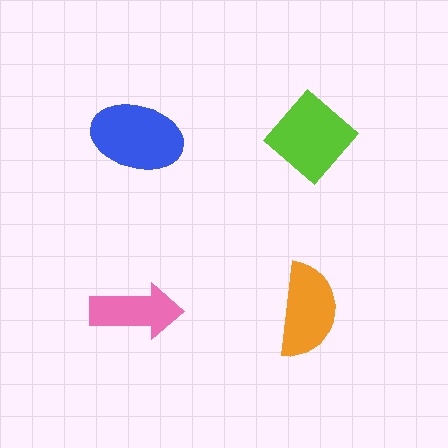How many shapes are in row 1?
2 shapes.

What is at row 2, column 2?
An orange semicircle.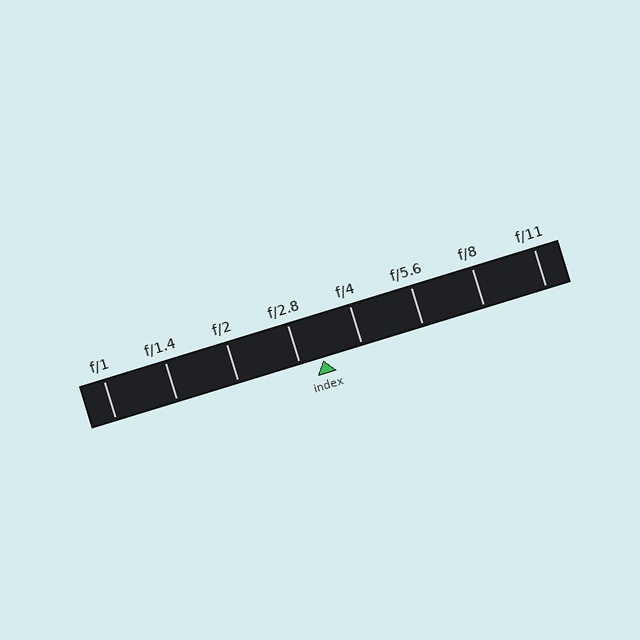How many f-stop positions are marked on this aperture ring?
There are 8 f-stop positions marked.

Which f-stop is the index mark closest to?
The index mark is closest to f/2.8.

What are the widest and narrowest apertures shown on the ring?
The widest aperture shown is f/1 and the narrowest is f/11.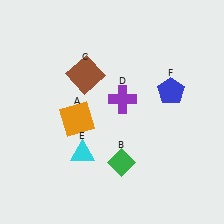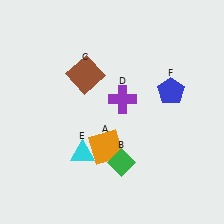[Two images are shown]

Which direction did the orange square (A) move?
The orange square (A) moved right.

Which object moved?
The orange square (A) moved right.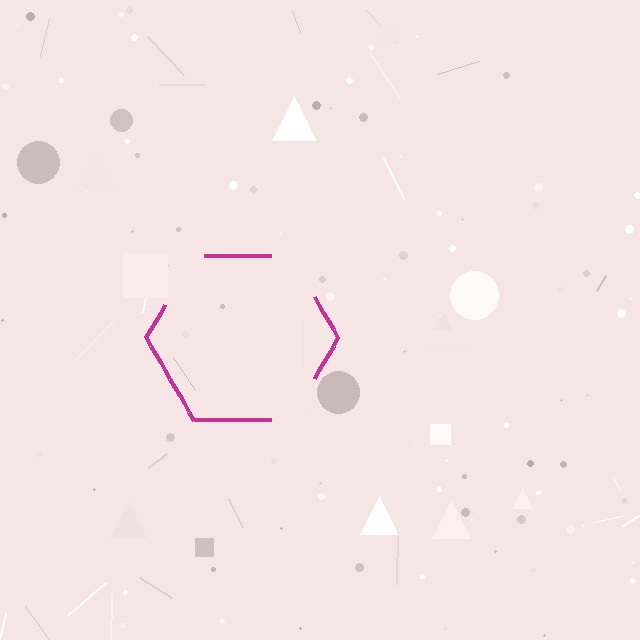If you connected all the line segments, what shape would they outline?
They would outline a hexagon.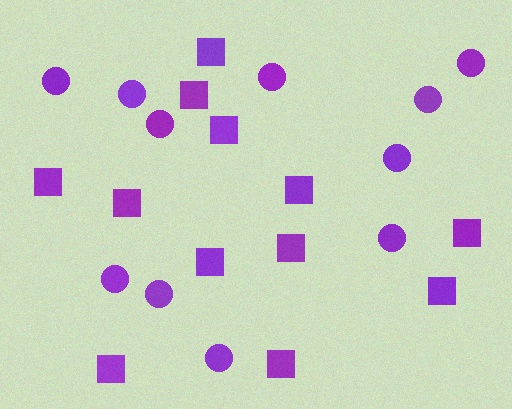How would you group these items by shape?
There are 2 groups: one group of circles (11) and one group of squares (12).